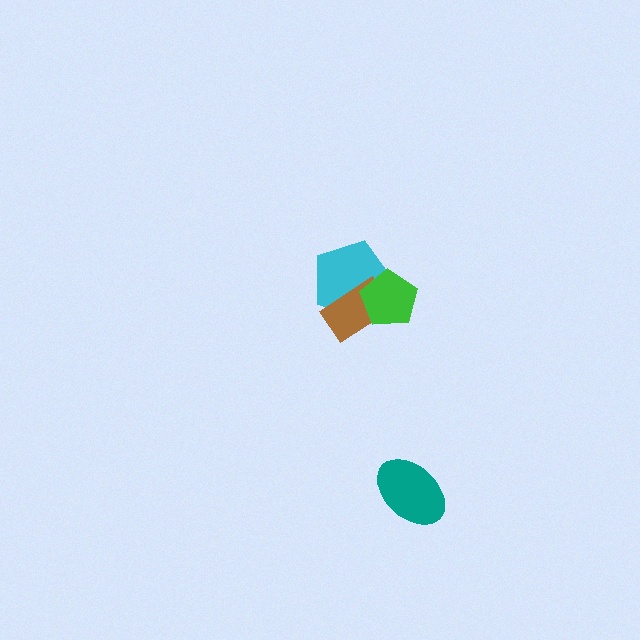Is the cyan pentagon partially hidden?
Yes, it is partially covered by another shape.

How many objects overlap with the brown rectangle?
2 objects overlap with the brown rectangle.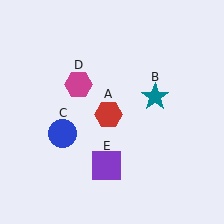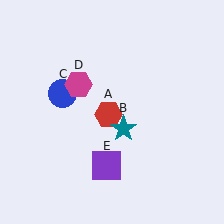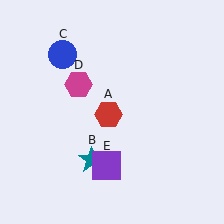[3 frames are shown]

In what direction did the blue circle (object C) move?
The blue circle (object C) moved up.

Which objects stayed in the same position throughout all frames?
Red hexagon (object A) and magenta hexagon (object D) and purple square (object E) remained stationary.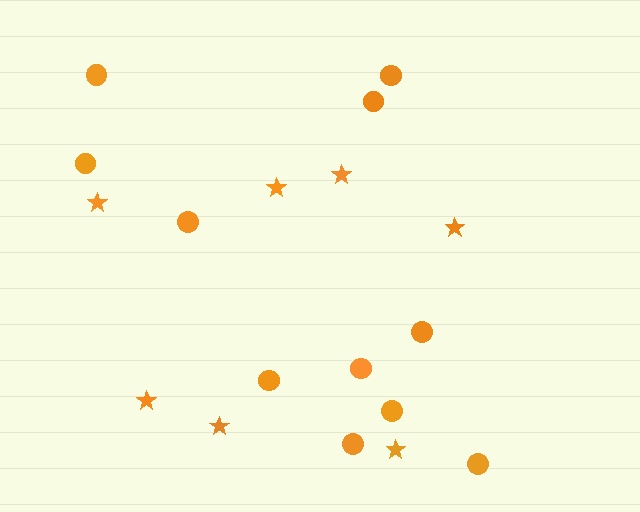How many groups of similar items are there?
There are 2 groups: one group of stars (7) and one group of circles (11).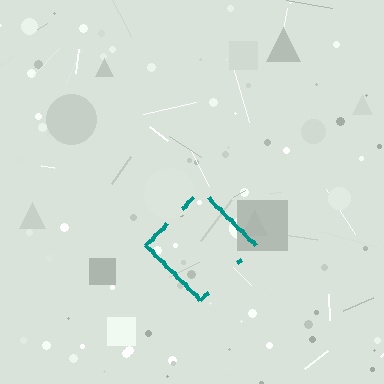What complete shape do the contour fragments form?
The contour fragments form a diamond.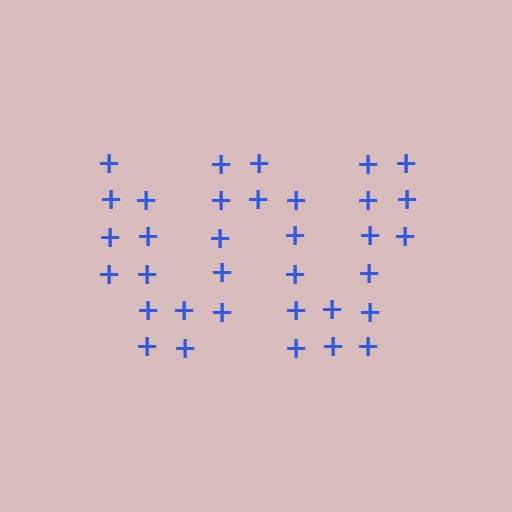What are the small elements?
The small elements are plus signs.